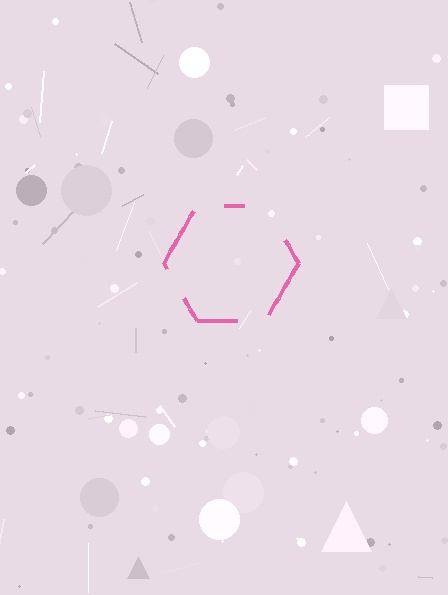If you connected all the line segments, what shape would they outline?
They would outline a hexagon.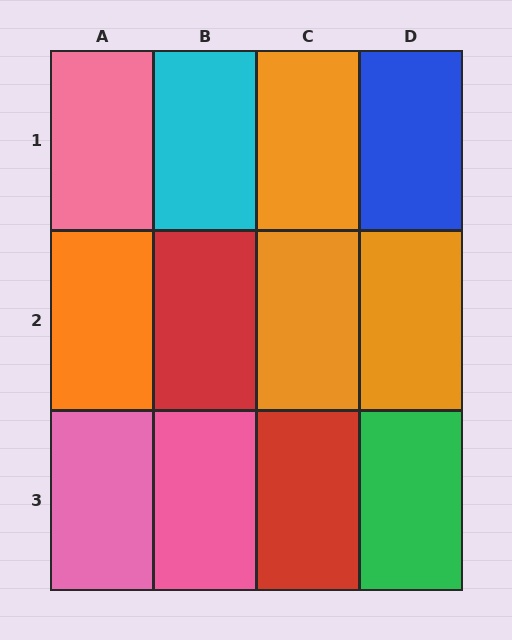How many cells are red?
2 cells are red.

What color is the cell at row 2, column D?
Orange.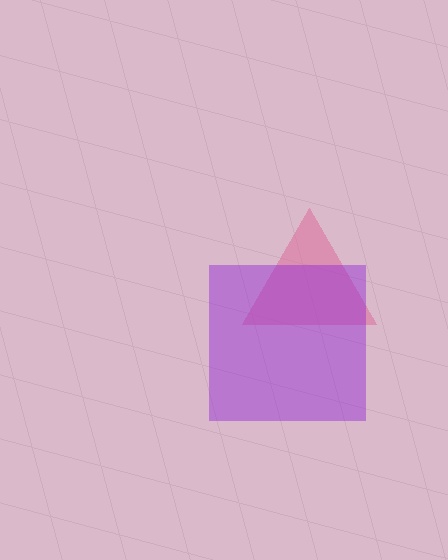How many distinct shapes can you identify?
There are 2 distinct shapes: a pink triangle, a purple square.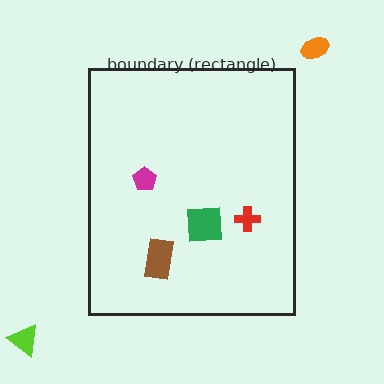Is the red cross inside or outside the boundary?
Inside.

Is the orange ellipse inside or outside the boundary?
Outside.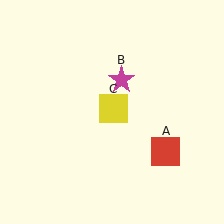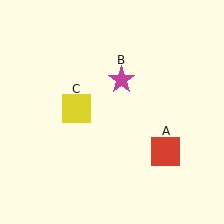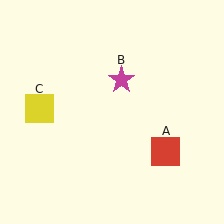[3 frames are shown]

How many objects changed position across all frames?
1 object changed position: yellow square (object C).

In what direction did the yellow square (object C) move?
The yellow square (object C) moved left.